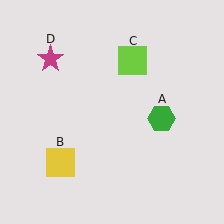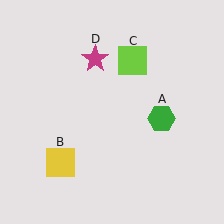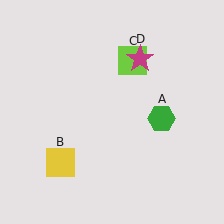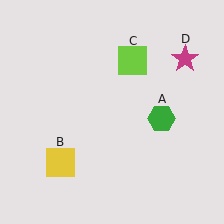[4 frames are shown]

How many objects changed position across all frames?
1 object changed position: magenta star (object D).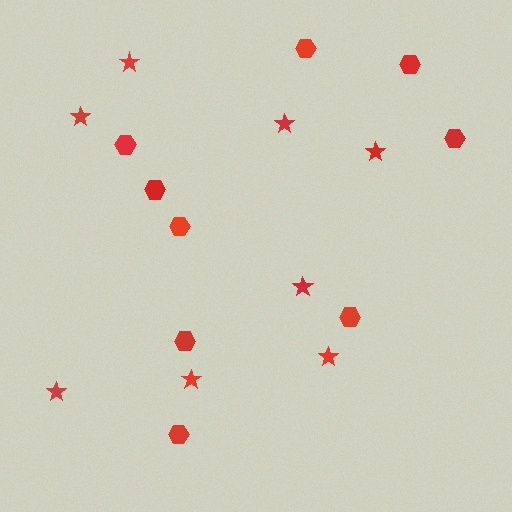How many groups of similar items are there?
There are 2 groups: one group of stars (8) and one group of hexagons (9).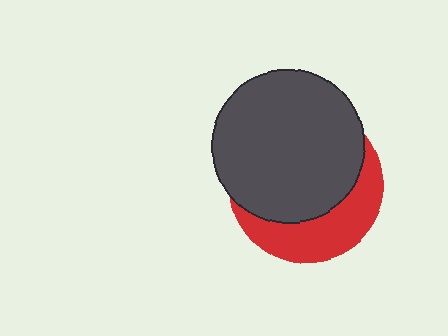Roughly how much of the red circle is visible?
A small part of it is visible (roughly 35%).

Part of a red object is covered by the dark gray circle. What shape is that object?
It is a circle.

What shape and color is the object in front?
The object in front is a dark gray circle.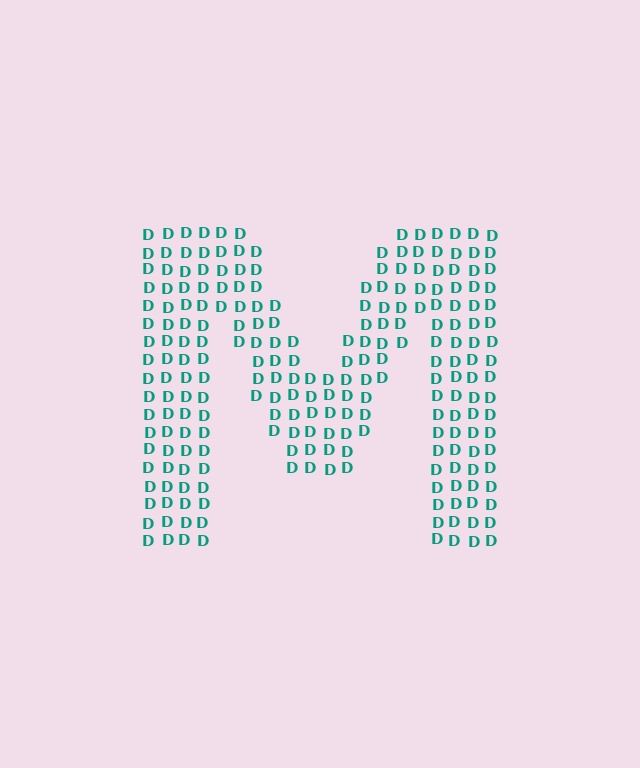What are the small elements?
The small elements are letter D's.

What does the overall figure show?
The overall figure shows the letter M.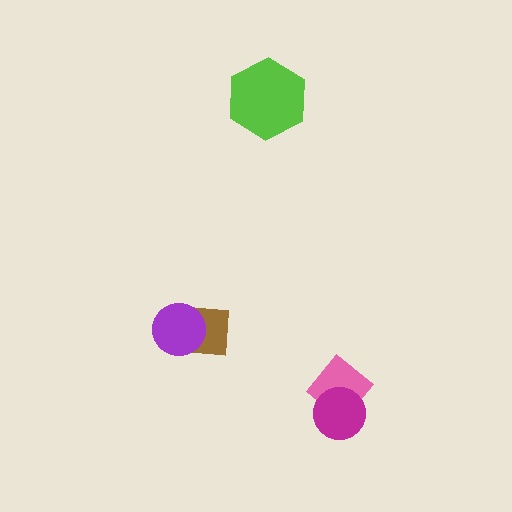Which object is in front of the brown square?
The purple circle is in front of the brown square.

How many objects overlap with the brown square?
1 object overlaps with the brown square.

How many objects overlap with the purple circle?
1 object overlaps with the purple circle.